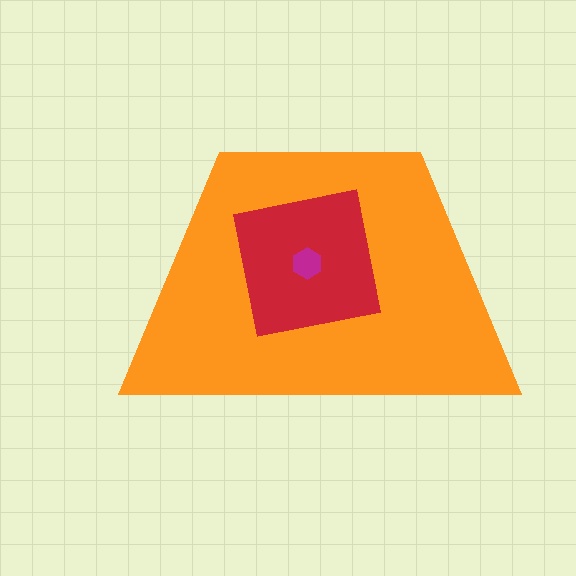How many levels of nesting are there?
3.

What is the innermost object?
The magenta hexagon.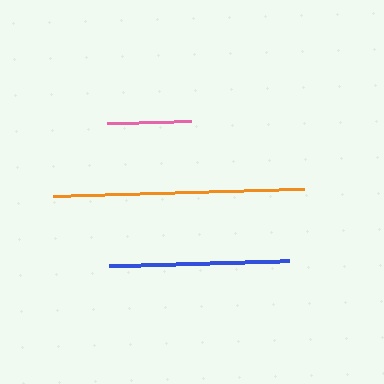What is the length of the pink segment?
The pink segment is approximately 84 pixels long.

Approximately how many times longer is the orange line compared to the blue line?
The orange line is approximately 1.4 times the length of the blue line.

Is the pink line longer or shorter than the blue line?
The blue line is longer than the pink line.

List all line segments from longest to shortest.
From longest to shortest: orange, blue, pink.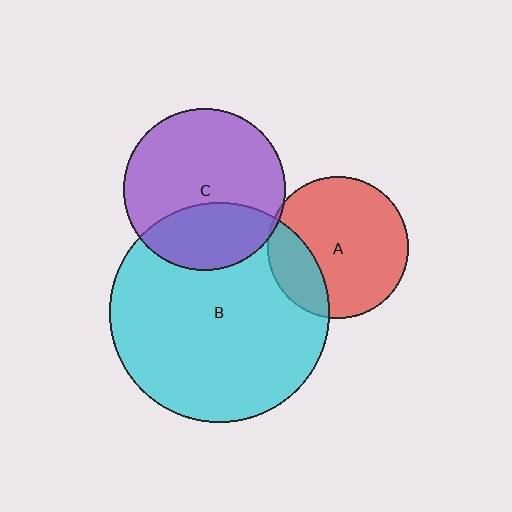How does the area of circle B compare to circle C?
Approximately 1.9 times.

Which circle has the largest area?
Circle B (cyan).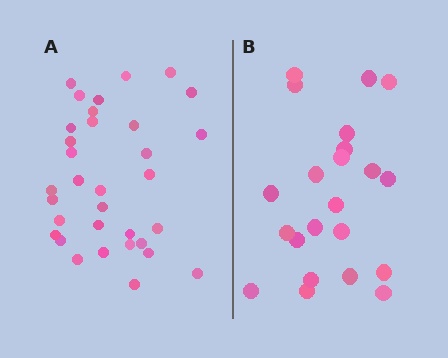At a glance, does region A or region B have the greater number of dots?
Region A (the left region) has more dots.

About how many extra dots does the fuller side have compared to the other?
Region A has roughly 12 or so more dots than region B.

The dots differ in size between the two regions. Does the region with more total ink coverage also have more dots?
No. Region B has more total ink coverage because its dots are larger, but region A actually contains more individual dots. Total area can be misleading — the number of items is what matters here.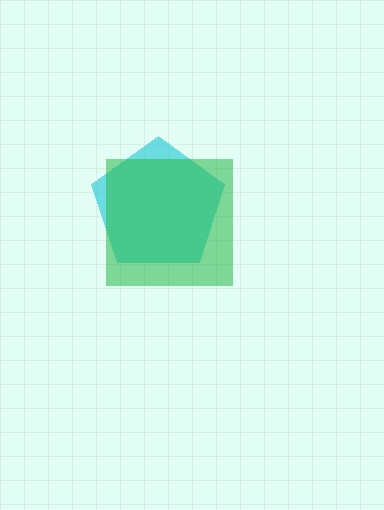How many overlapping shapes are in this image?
There are 2 overlapping shapes in the image.